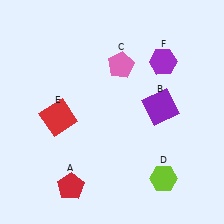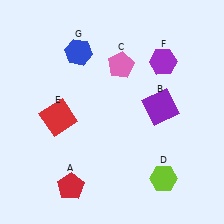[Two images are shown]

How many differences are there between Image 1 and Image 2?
There is 1 difference between the two images.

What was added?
A blue hexagon (G) was added in Image 2.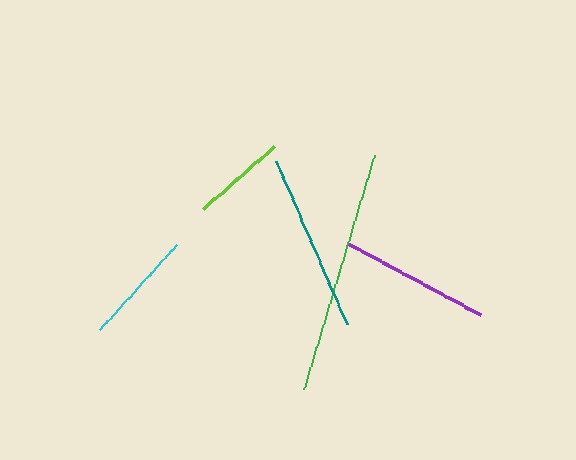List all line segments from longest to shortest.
From longest to shortest: green, teal, purple, cyan, lime.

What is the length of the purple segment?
The purple segment is approximately 150 pixels long.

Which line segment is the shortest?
The lime line is the shortest at approximately 95 pixels.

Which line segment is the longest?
The green line is the longest at approximately 244 pixels.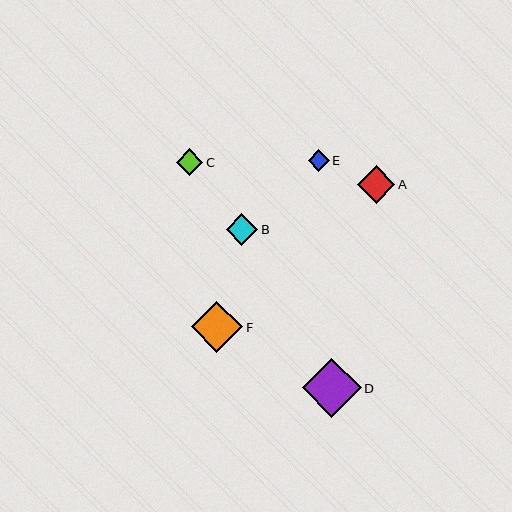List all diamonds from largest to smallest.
From largest to smallest: D, F, A, B, C, E.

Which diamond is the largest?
Diamond D is the largest with a size of approximately 59 pixels.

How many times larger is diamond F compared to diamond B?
Diamond F is approximately 1.6 times the size of diamond B.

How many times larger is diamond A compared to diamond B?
Diamond A is approximately 1.2 times the size of diamond B.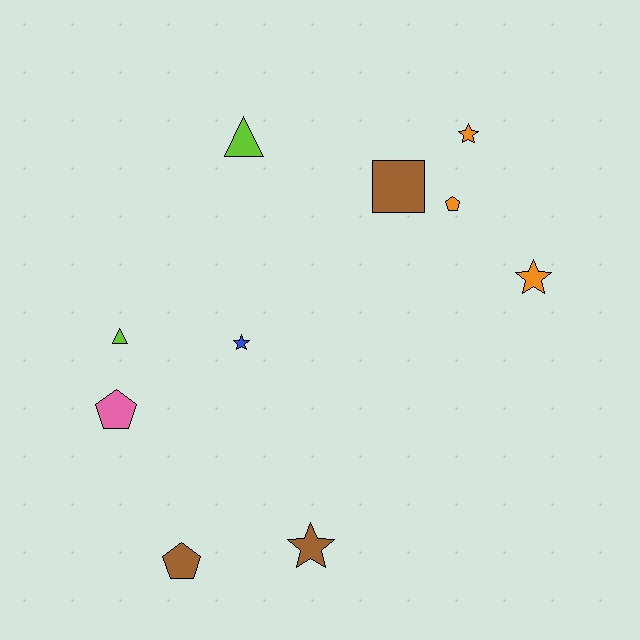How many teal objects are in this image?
There are no teal objects.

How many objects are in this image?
There are 10 objects.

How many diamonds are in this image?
There are no diamonds.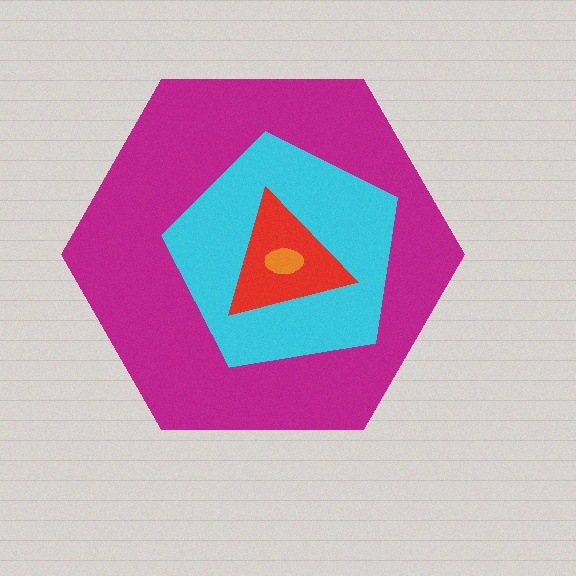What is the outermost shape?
The magenta hexagon.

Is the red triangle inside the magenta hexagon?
Yes.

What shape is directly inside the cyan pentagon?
The red triangle.